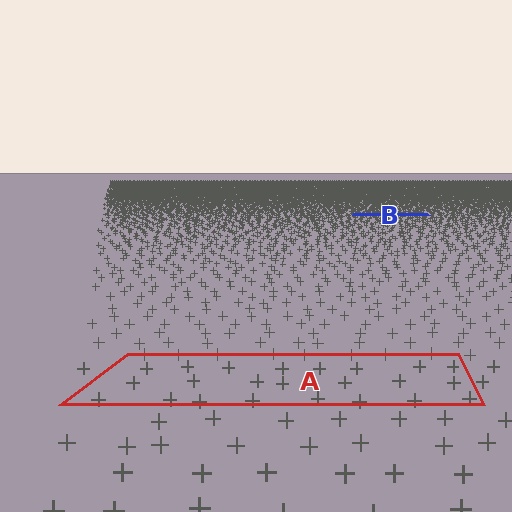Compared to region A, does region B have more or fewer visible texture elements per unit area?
Region B has more texture elements per unit area — they are packed more densely because it is farther away.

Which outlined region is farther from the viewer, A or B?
Region B is farther from the viewer — the texture elements inside it appear smaller and more densely packed.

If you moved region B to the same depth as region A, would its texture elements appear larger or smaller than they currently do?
They would appear larger. At a closer depth, the same texture elements are projected at a bigger on-screen size.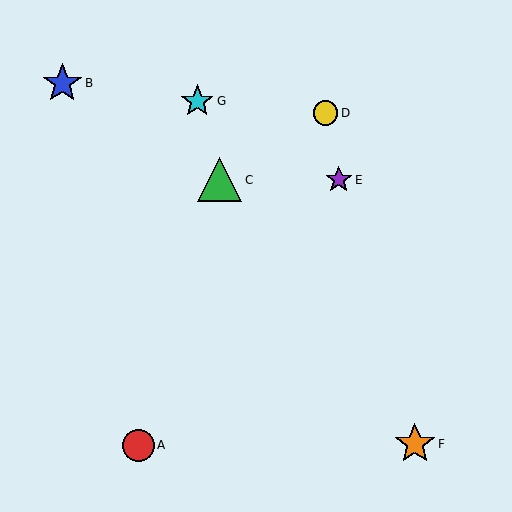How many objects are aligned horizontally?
2 objects (C, E) are aligned horizontally.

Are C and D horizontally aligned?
No, C is at y≈180 and D is at y≈113.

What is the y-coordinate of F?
Object F is at y≈444.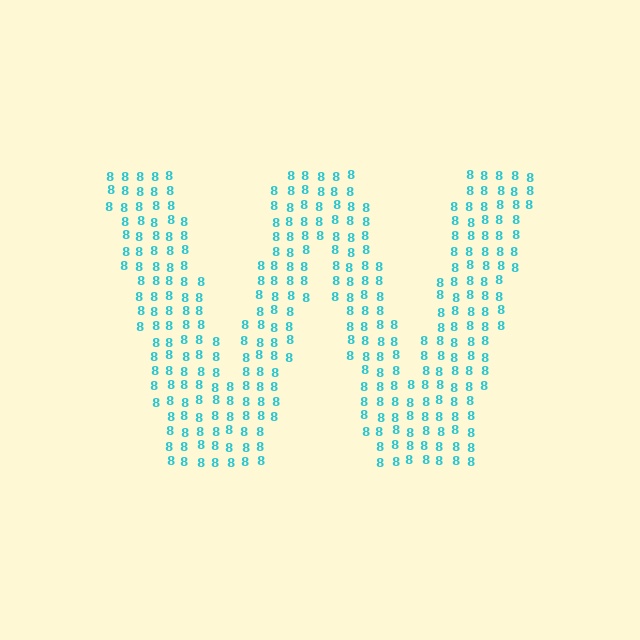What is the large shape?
The large shape is the letter W.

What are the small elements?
The small elements are digit 8's.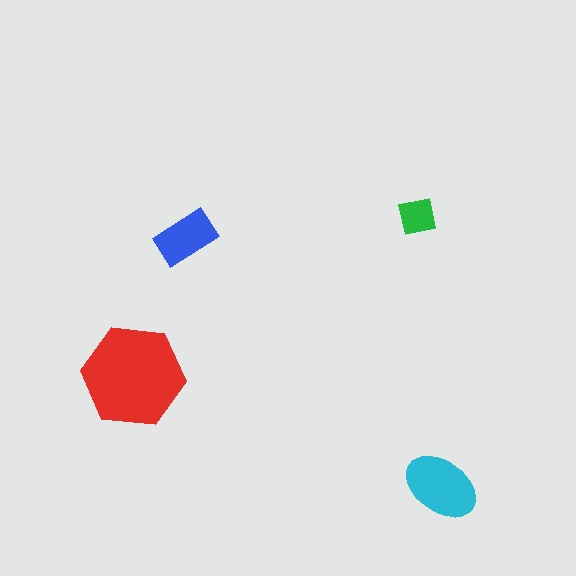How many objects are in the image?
There are 4 objects in the image.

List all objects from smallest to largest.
The green square, the blue rectangle, the cyan ellipse, the red hexagon.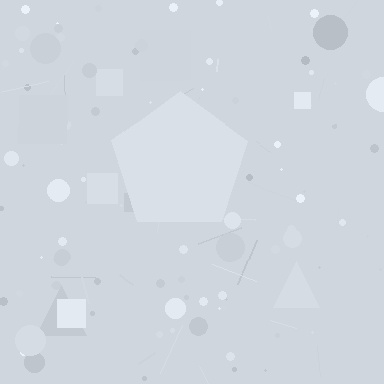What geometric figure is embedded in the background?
A pentagon is embedded in the background.